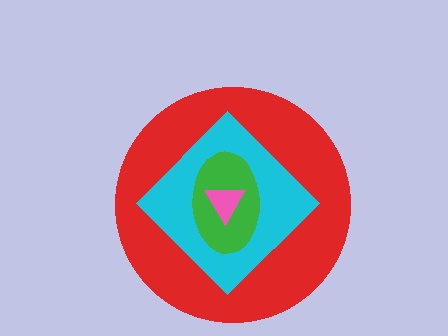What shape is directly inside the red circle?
The cyan diamond.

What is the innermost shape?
The pink triangle.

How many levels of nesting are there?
4.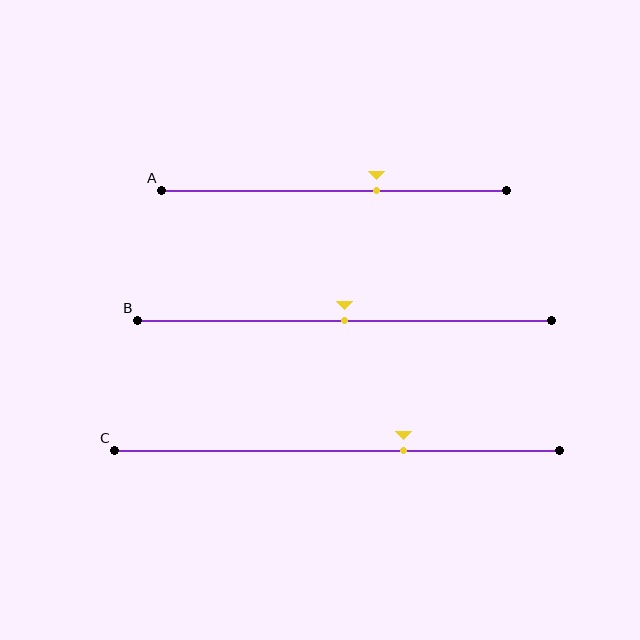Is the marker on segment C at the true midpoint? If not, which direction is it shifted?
No, the marker on segment C is shifted to the right by about 15% of the segment length.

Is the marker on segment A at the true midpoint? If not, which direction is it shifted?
No, the marker on segment A is shifted to the right by about 12% of the segment length.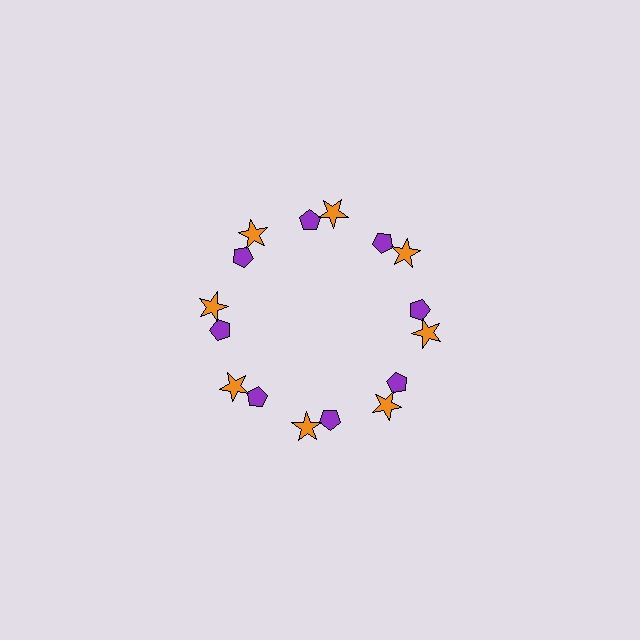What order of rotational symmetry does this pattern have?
This pattern has 8-fold rotational symmetry.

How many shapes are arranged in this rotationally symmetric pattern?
There are 16 shapes, arranged in 8 groups of 2.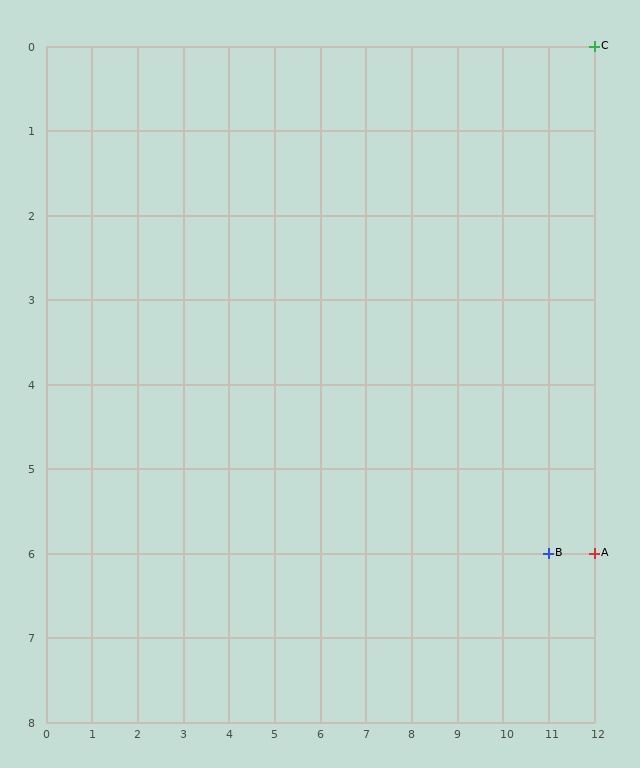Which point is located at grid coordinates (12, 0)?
Point C is at (12, 0).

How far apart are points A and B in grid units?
Points A and B are 1 column apart.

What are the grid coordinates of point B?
Point B is at grid coordinates (11, 6).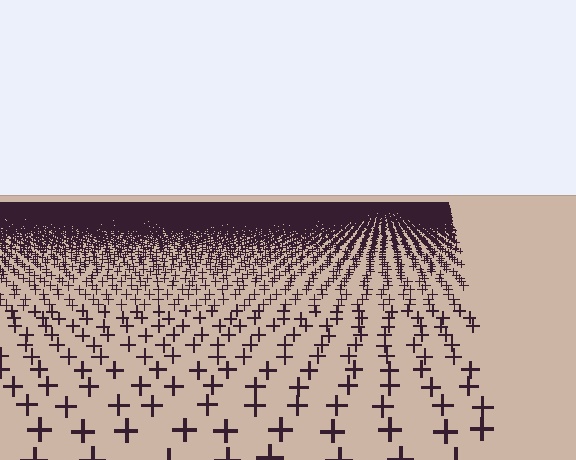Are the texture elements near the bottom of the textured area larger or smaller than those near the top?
Larger. Near the bottom, elements are closer to the viewer and appear at a bigger on-screen size.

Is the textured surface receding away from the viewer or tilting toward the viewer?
The surface is receding away from the viewer. Texture elements get smaller and denser toward the top.